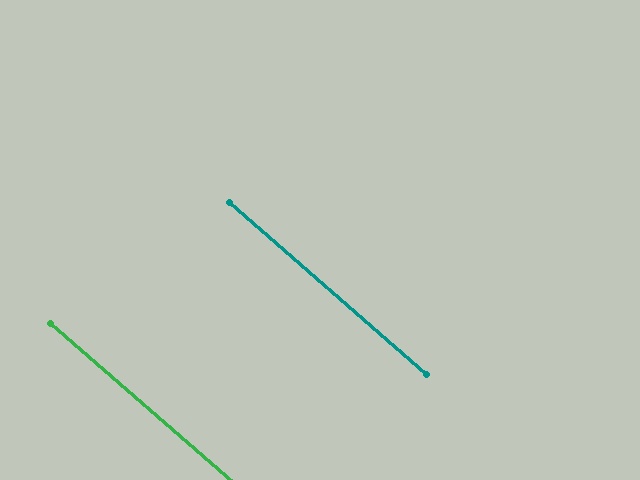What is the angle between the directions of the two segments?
Approximately 0 degrees.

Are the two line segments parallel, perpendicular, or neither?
Parallel — their directions differ by only 0.2°.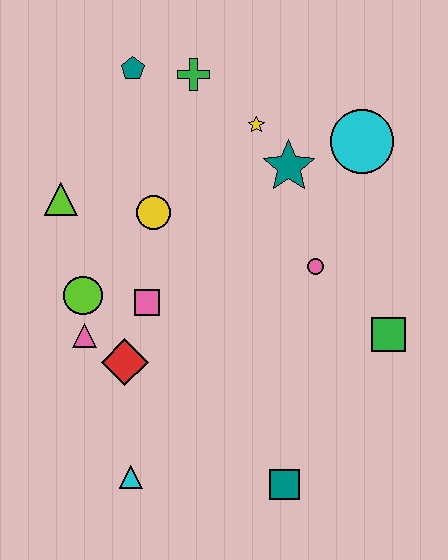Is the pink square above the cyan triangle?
Yes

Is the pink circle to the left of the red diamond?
No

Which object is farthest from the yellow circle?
The teal square is farthest from the yellow circle.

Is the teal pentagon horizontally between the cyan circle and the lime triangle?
Yes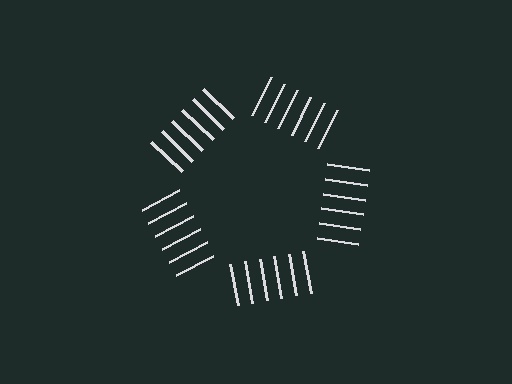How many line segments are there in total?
30 — 6 along each of the 5 edges.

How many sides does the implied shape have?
5 sides — the line-ends trace a pentagon.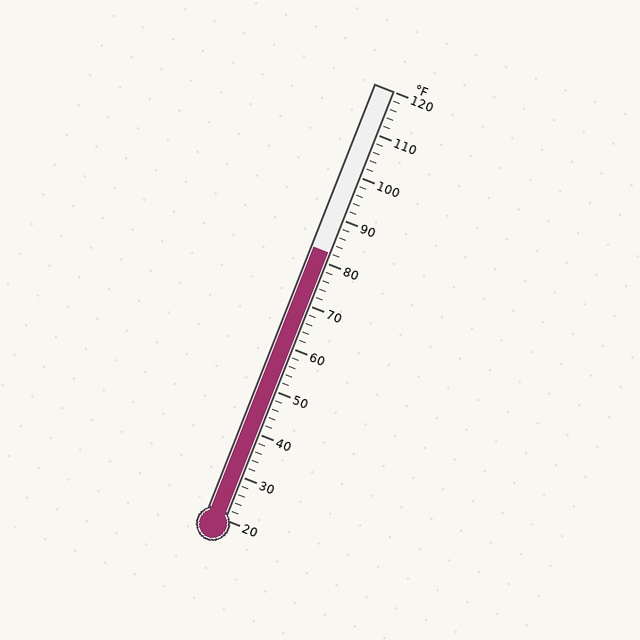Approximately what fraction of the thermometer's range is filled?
The thermometer is filled to approximately 60% of its range.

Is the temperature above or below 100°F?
The temperature is below 100°F.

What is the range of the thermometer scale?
The thermometer scale ranges from 20°F to 120°F.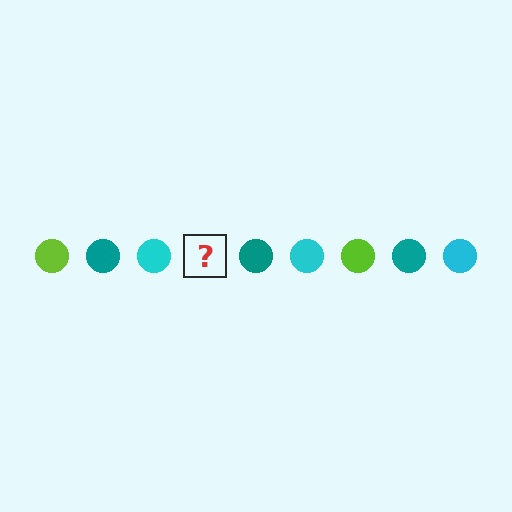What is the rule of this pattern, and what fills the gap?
The rule is that the pattern cycles through lime, teal, cyan circles. The gap should be filled with a lime circle.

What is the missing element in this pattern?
The missing element is a lime circle.